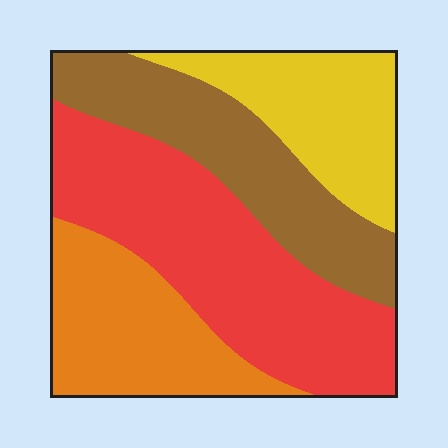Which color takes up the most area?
Red, at roughly 35%.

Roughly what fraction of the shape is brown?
Brown takes up about one quarter (1/4) of the shape.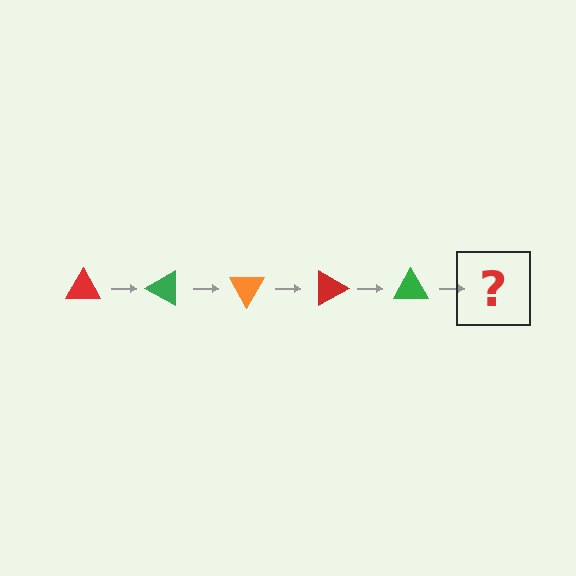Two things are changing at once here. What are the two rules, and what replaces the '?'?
The two rules are that it rotates 30 degrees each step and the color cycles through red, green, and orange. The '?' should be an orange triangle, rotated 150 degrees from the start.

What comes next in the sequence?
The next element should be an orange triangle, rotated 150 degrees from the start.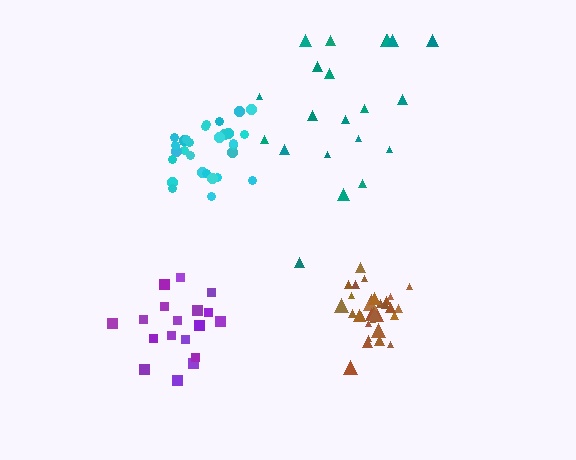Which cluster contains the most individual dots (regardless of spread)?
Brown (32).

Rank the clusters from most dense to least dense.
brown, cyan, purple, teal.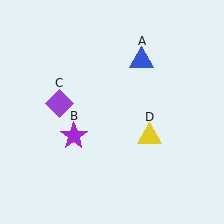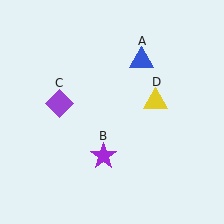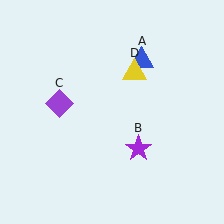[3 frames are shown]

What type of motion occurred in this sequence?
The purple star (object B), yellow triangle (object D) rotated counterclockwise around the center of the scene.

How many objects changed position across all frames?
2 objects changed position: purple star (object B), yellow triangle (object D).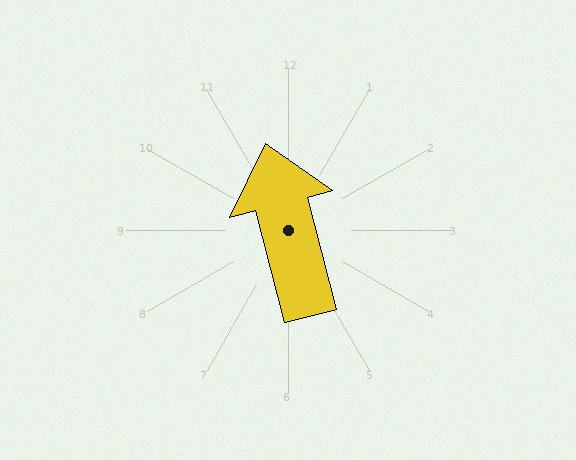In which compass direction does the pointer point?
North.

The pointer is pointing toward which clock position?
Roughly 12 o'clock.